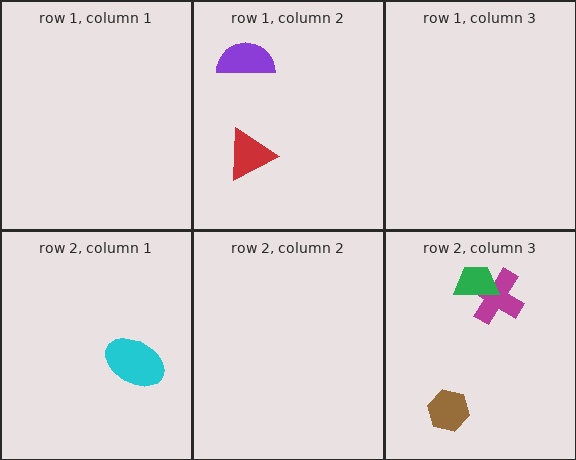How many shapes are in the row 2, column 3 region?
3.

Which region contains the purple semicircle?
The row 1, column 2 region.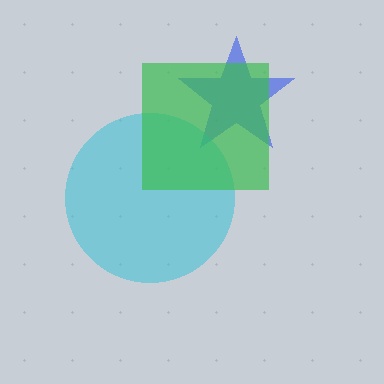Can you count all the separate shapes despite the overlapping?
Yes, there are 3 separate shapes.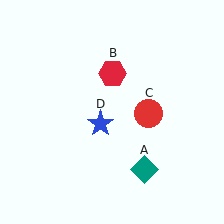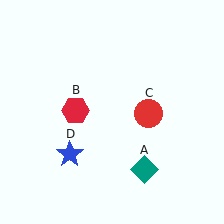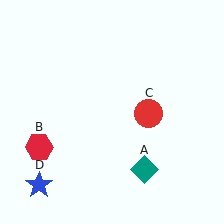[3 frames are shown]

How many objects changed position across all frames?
2 objects changed position: red hexagon (object B), blue star (object D).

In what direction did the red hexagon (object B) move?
The red hexagon (object B) moved down and to the left.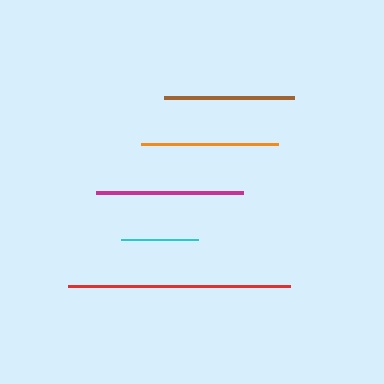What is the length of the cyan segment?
The cyan segment is approximately 77 pixels long.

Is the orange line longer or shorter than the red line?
The red line is longer than the orange line.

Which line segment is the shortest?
The cyan line is the shortest at approximately 77 pixels.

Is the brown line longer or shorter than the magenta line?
The magenta line is longer than the brown line.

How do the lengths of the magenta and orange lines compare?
The magenta and orange lines are approximately the same length.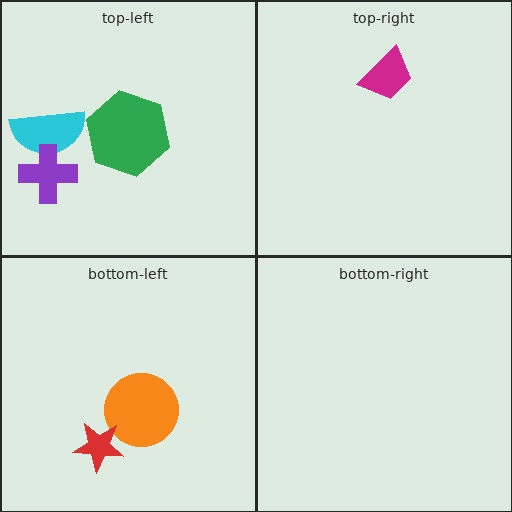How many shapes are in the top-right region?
1.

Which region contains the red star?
The bottom-left region.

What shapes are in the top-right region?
The magenta trapezoid.